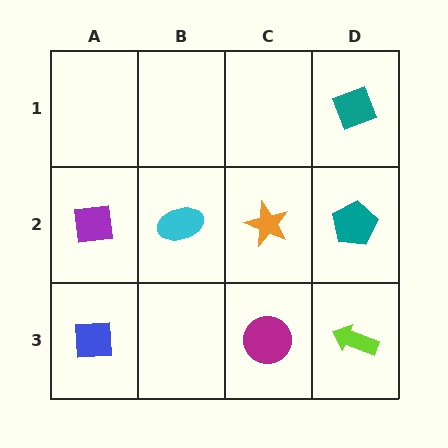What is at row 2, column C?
An orange star.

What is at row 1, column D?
A teal diamond.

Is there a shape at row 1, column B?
No, that cell is empty.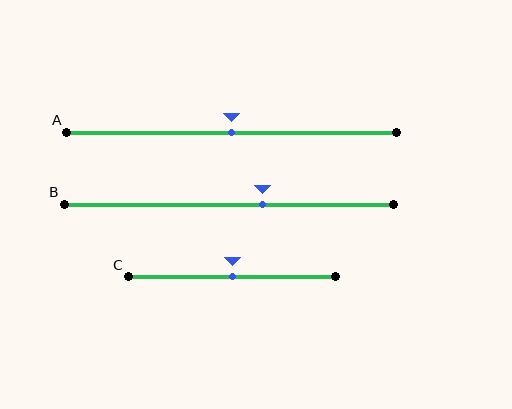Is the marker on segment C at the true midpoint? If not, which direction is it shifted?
Yes, the marker on segment C is at the true midpoint.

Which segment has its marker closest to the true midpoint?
Segment A has its marker closest to the true midpoint.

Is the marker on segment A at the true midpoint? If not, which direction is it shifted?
Yes, the marker on segment A is at the true midpoint.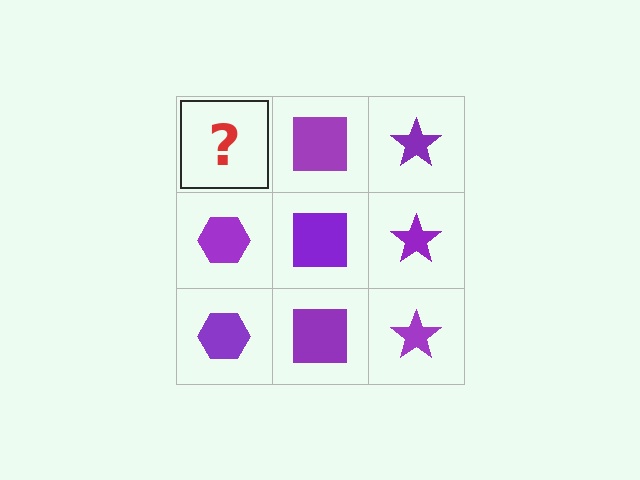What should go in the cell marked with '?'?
The missing cell should contain a purple hexagon.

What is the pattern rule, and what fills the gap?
The rule is that each column has a consistent shape. The gap should be filled with a purple hexagon.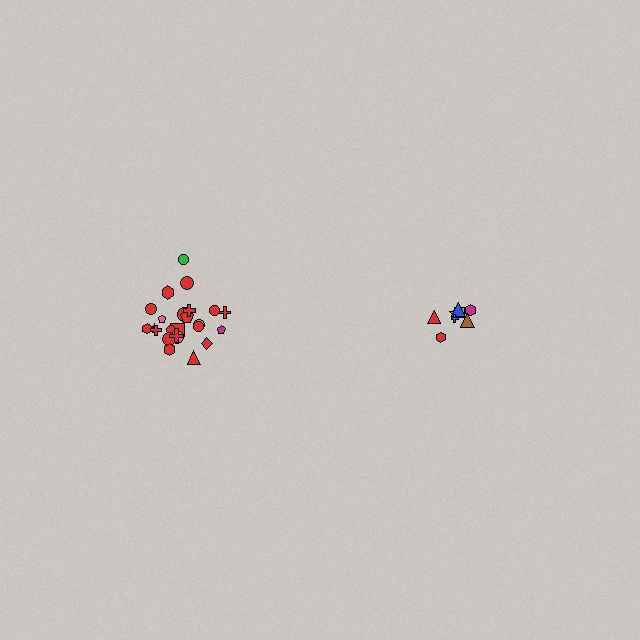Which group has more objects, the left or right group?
The left group.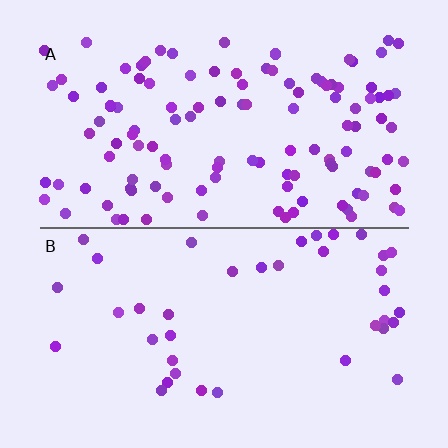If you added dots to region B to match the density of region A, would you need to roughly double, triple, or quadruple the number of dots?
Approximately triple.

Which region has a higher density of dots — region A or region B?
A (the top).